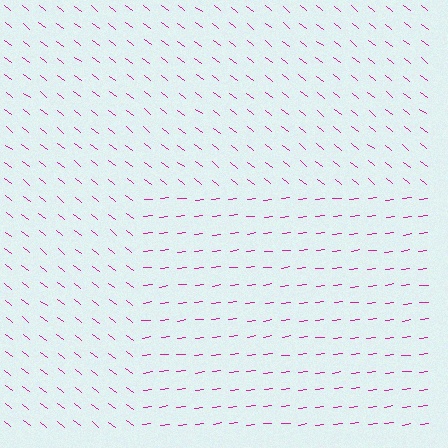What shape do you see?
I see a rectangle.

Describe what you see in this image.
The image is filled with small magenta line segments. A rectangle region in the image has lines oriented differently from the surrounding lines, creating a visible texture boundary.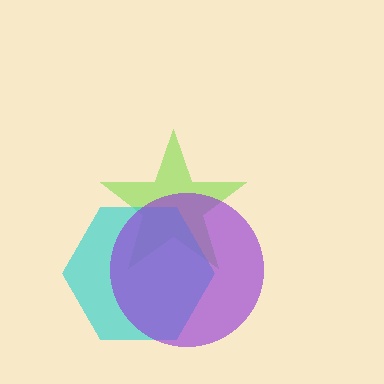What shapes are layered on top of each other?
The layered shapes are: a lime star, a cyan hexagon, a purple circle.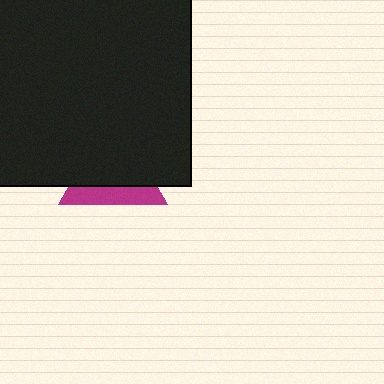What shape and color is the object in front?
The object in front is a black rectangle.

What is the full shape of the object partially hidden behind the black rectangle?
The partially hidden object is a magenta triangle.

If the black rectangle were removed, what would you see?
You would see the complete magenta triangle.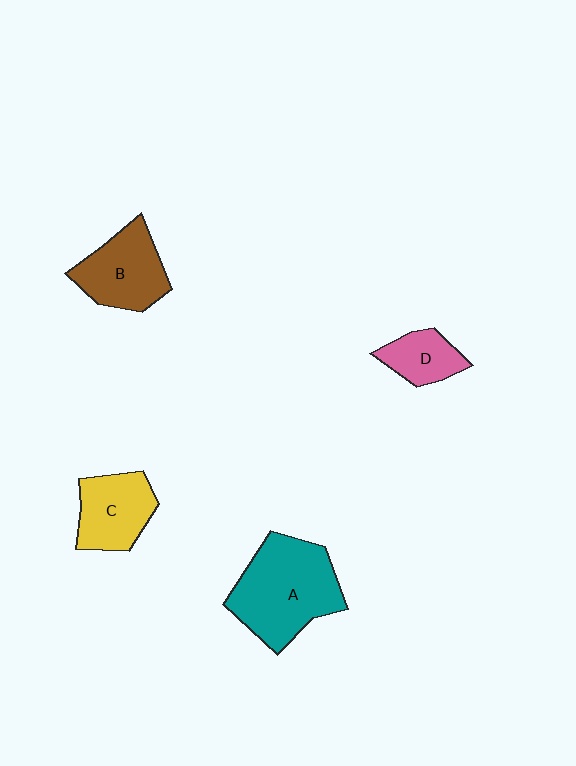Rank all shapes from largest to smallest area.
From largest to smallest: A (teal), B (brown), C (yellow), D (pink).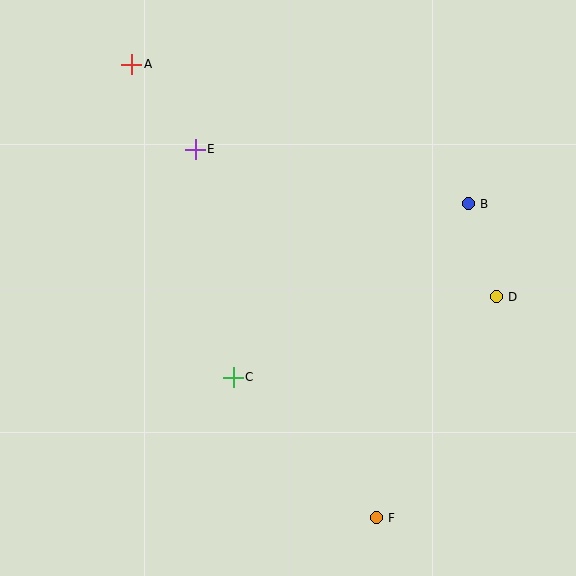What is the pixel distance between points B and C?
The distance between B and C is 292 pixels.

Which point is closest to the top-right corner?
Point B is closest to the top-right corner.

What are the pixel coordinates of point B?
Point B is at (468, 204).